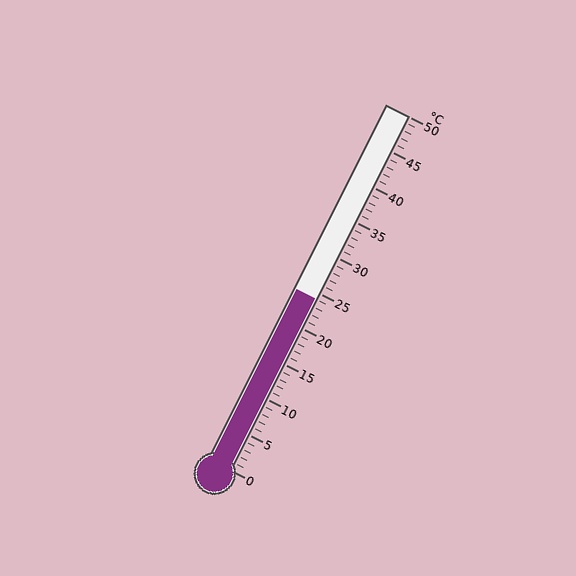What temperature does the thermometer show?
The thermometer shows approximately 24°C.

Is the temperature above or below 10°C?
The temperature is above 10°C.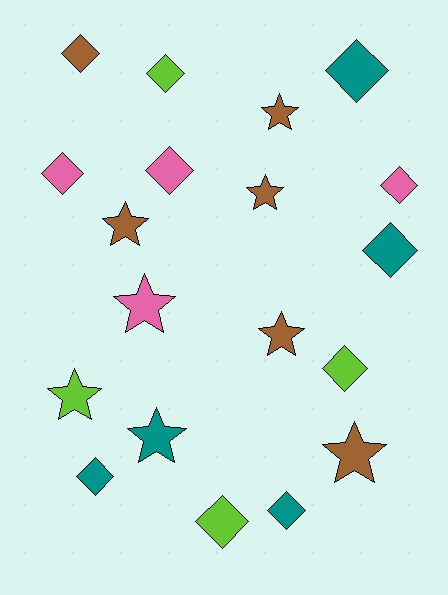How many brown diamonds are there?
There is 1 brown diamond.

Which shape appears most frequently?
Diamond, with 11 objects.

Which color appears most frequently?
Brown, with 6 objects.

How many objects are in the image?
There are 19 objects.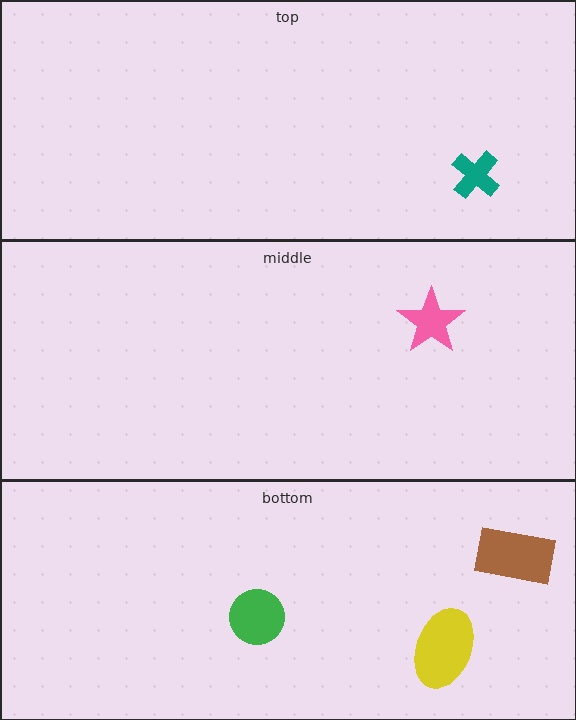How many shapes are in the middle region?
1.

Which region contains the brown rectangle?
The bottom region.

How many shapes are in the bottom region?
3.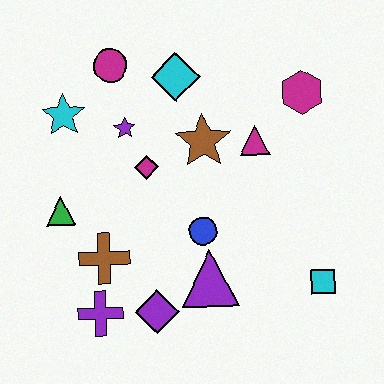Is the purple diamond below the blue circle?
Yes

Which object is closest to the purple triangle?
The blue circle is closest to the purple triangle.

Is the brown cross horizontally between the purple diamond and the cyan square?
No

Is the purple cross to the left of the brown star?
Yes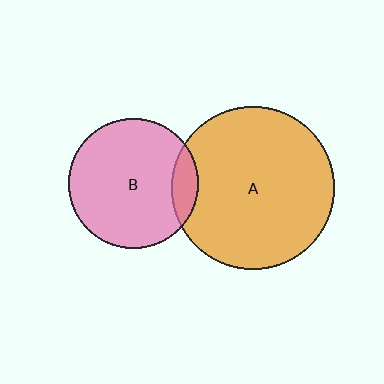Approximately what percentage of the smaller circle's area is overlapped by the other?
Approximately 10%.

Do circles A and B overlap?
Yes.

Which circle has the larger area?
Circle A (orange).